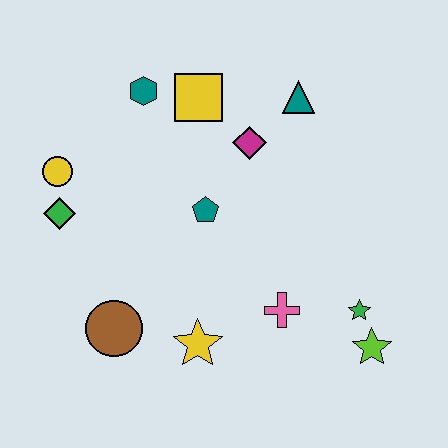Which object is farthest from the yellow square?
The lime star is farthest from the yellow square.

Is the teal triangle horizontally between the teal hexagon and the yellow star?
No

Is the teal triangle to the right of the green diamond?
Yes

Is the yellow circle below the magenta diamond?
Yes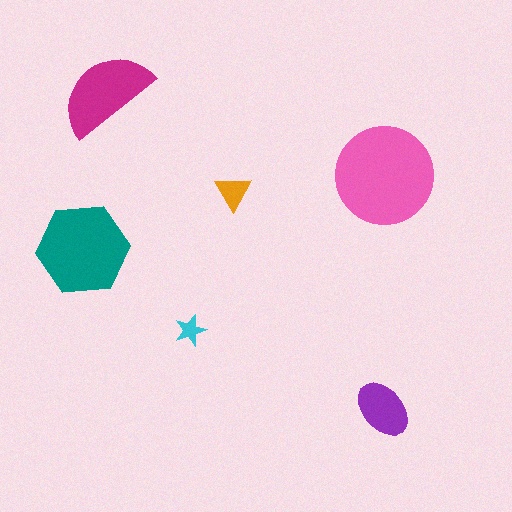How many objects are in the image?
There are 6 objects in the image.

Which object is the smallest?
The cyan star.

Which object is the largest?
The pink circle.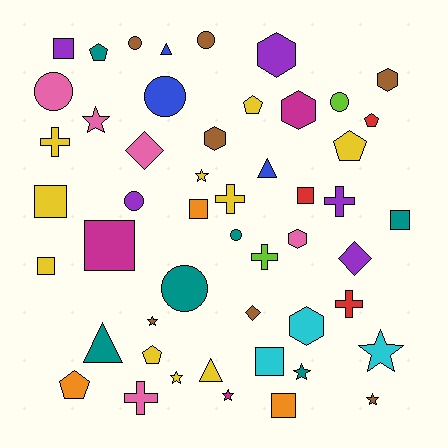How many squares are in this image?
There are 9 squares.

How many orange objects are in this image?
There are 3 orange objects.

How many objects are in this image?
There are 50 objects.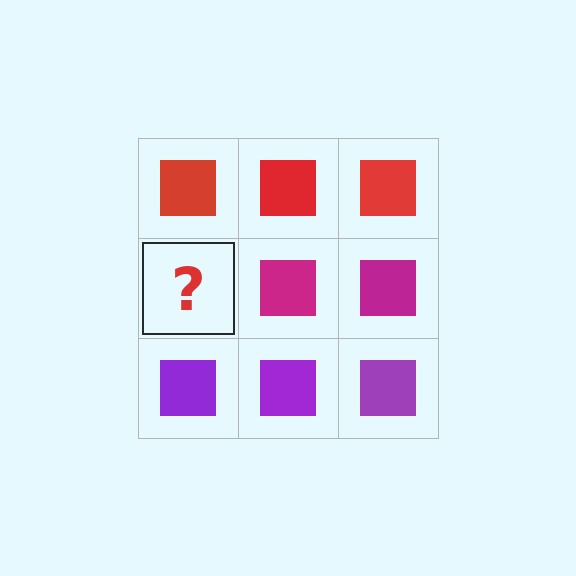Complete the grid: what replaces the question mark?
The question mark should be replaced with a magenta square.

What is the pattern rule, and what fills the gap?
The rule is that each row has a consistent color. The gap should be filled with a magenta square.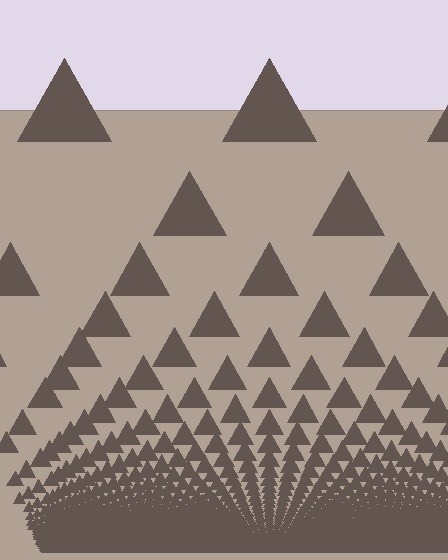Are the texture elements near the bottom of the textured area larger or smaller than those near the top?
Smaller. The gradient is inverted — elements near the bottom are smaller and denser.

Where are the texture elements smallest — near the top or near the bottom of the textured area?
Near the bottom.